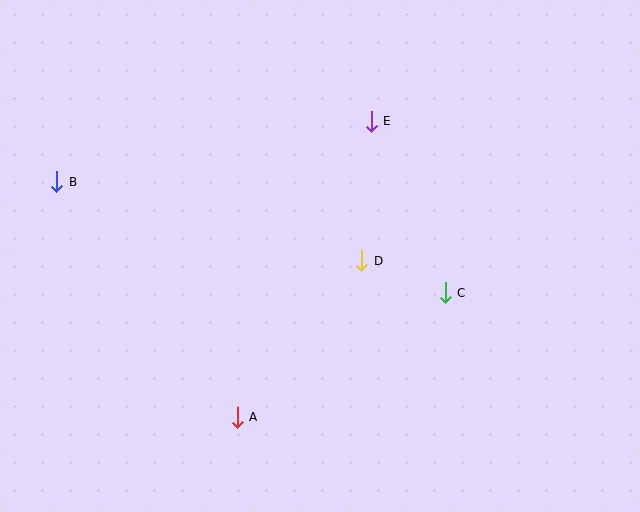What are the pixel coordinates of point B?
Point B is at (57, 182).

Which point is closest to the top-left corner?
Point B is closest to the top-left corner.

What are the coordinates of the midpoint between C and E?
The midpoint between C and E is at (408, 207).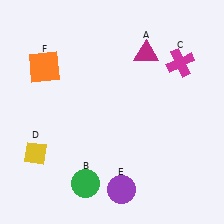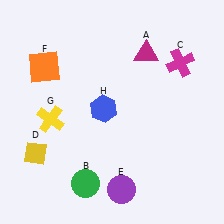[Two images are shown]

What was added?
A yellow cross (G), a blue hexagon (H) were added in Image 2.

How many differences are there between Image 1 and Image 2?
There are 2 differences between the two images.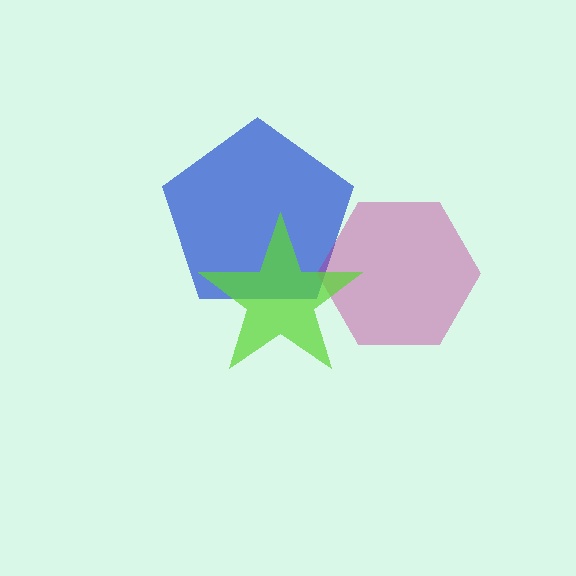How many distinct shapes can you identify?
There are 3 distinct shapes: a blue pentagon, a magenta hexagon, a lime star.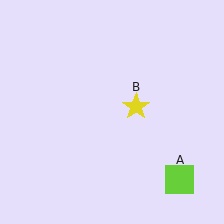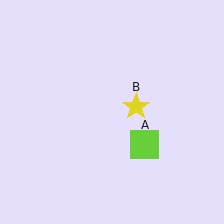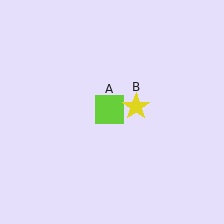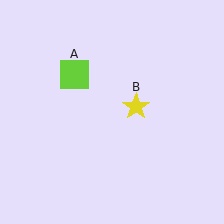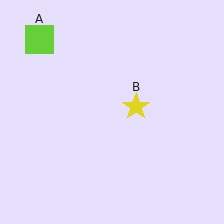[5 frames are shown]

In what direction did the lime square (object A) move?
The lime square (object A) moved up and to the left.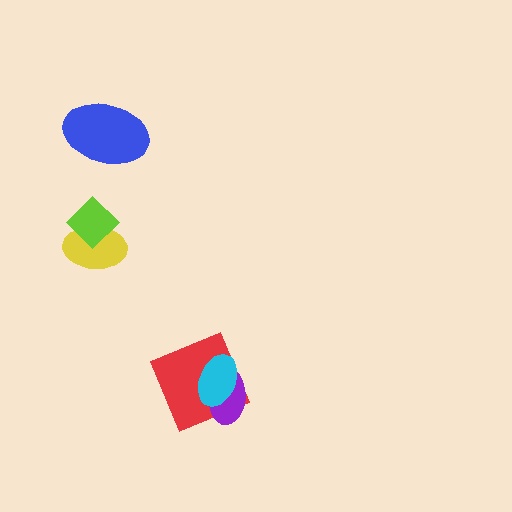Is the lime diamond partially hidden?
No, no other shape covers it.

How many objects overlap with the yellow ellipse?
1 object overlaps with the yellow ellipse.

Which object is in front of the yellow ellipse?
The lime diamond is in front of the yellow ellipse.